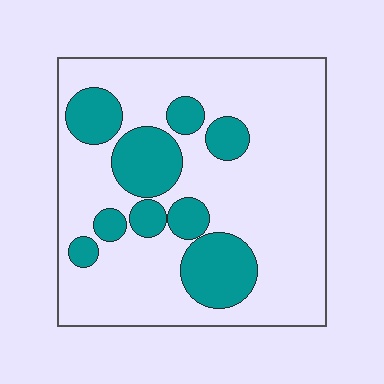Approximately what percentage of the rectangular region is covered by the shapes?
Approximately 25%.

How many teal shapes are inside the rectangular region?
9.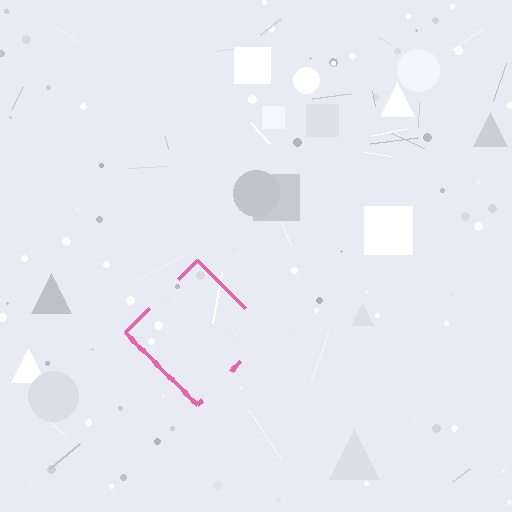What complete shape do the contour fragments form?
The contour fragments form a diamond.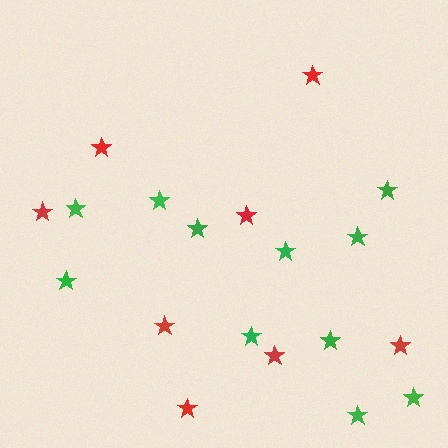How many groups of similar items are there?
There are 2 groups: one group of green stars (11) and one group of red stars (8).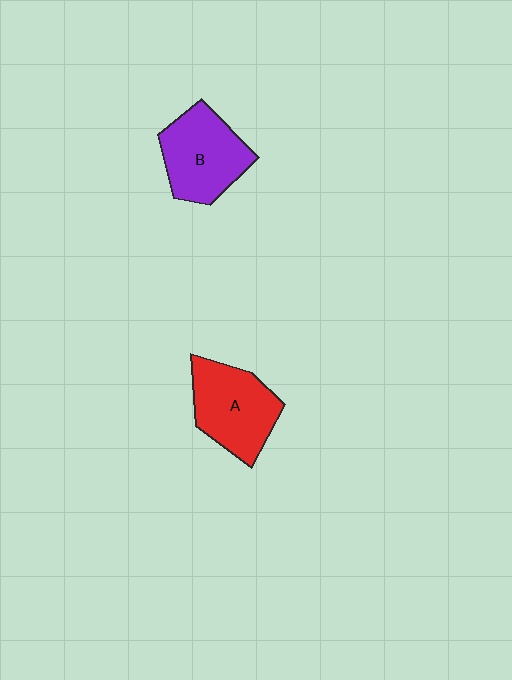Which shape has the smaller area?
Shape B (purple).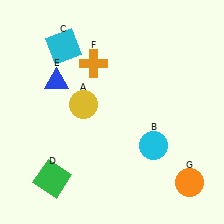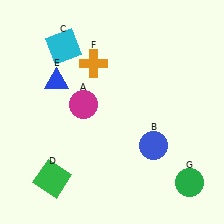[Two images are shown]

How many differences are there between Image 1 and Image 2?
There are 3 differences between the two images.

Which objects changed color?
A changed from yellow to magenta. B changed from cyan to blue. G changed from orange to green.